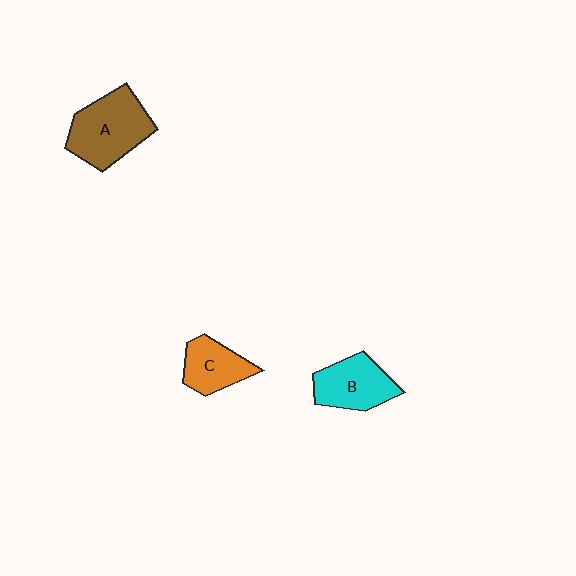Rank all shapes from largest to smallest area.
From largest to smallest: A (brown), B (cyan), C (orange).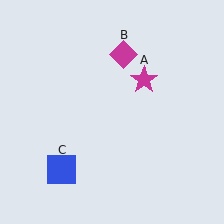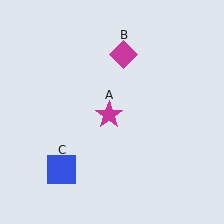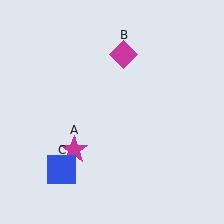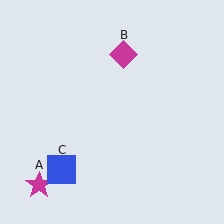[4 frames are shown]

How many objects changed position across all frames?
1 object changed position: magenta star (object A).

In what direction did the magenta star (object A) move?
The magenta star (object A) moved down and to the left.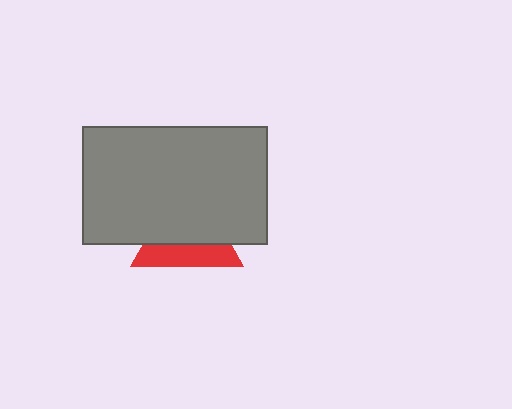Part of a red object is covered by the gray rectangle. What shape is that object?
It is a triangle.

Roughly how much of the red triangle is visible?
A small part of it is visible (roughly 39%).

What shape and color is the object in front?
The object in front is a gray rectangle.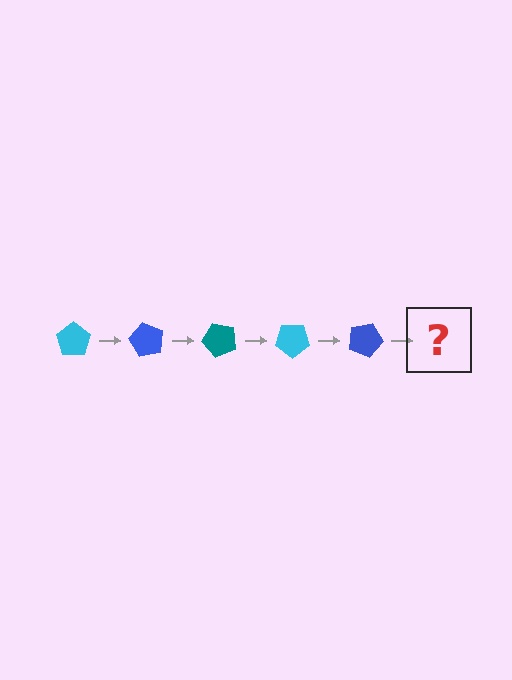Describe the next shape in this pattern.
It should be a teal pentagon, rotated 300 degrees from the start.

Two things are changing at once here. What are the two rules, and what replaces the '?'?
The two rules are that it rotates 60 degrees each step and the color cycles through cyan, blue, and teal. The '?' should be a teal pentagon, rotated 300 degrees from the start.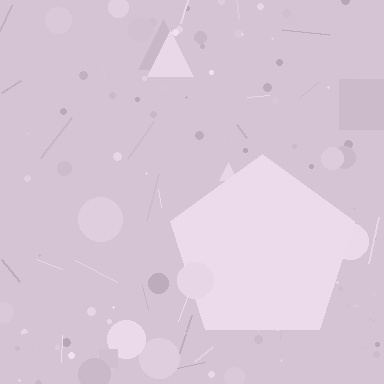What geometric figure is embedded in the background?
A pentagon is embedded in the background.